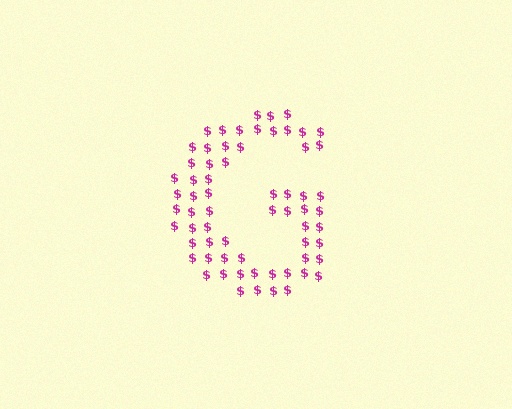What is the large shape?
The large shape is the letter G.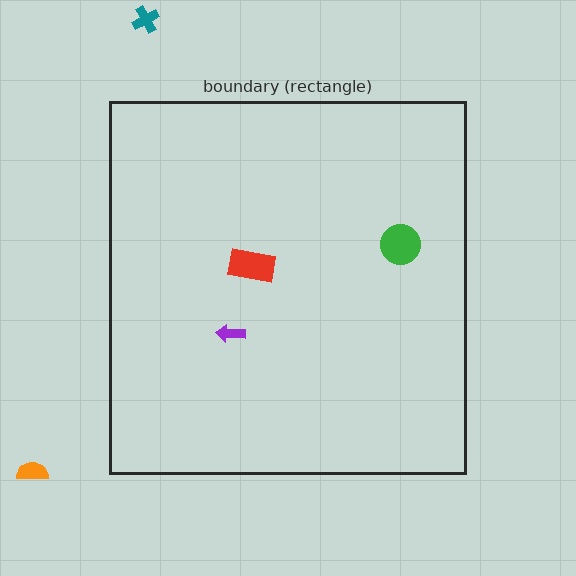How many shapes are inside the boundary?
3 inside, 2 outside.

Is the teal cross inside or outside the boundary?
Outside.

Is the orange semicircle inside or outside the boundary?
Outside.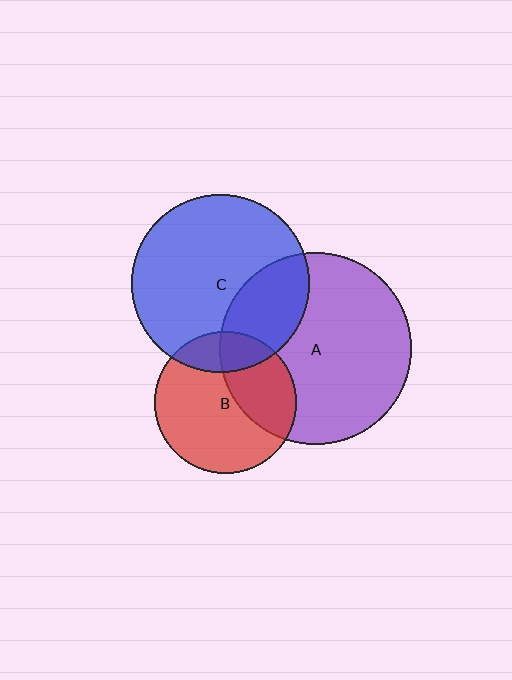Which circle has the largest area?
Circle A (purple).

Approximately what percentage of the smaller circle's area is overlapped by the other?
Approximately 30%.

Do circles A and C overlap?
Yes.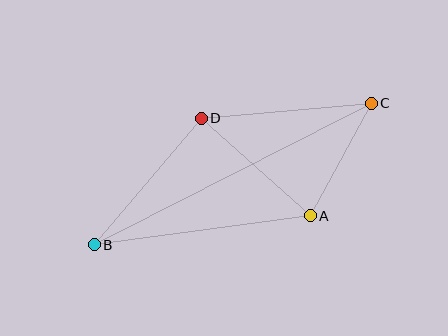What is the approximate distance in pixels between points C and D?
The distance between C and D is approximately 171 pixels.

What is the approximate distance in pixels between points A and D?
The distance between A and D is approximately 146 pixels.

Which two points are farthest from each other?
Points B and C are farthest from each other.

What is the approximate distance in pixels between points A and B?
The distance between A and B is approximately 218 pixels.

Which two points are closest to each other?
Points A and C are closest to each other.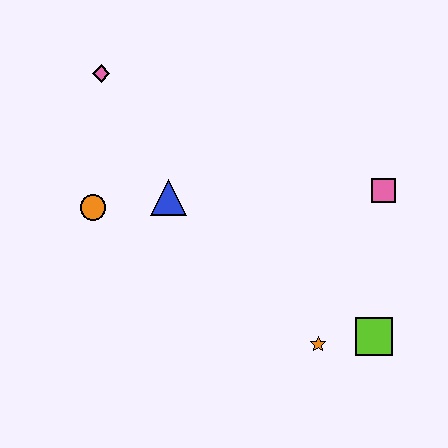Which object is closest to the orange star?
The lime square is closest to the orange star.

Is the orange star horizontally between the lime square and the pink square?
No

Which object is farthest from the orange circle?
The lime square is farthest from the orange circle.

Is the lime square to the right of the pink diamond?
Yes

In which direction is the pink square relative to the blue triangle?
The pink square is to the right of the blue triangle.